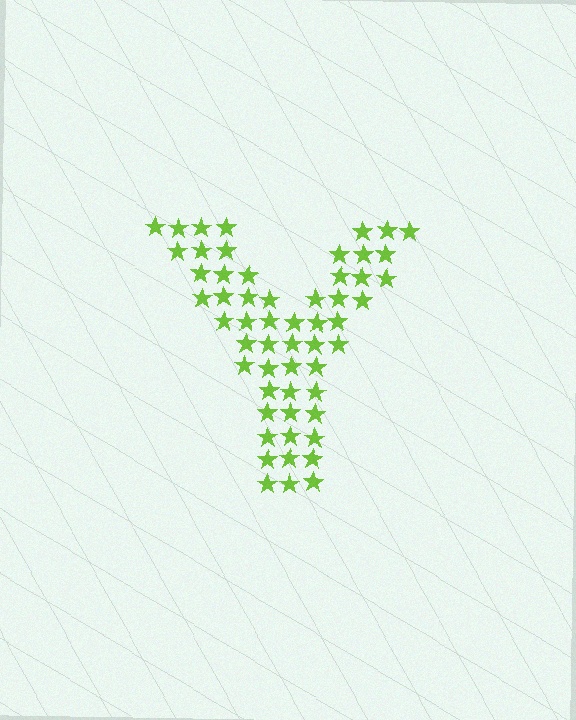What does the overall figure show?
The overall figure shows the letter Y.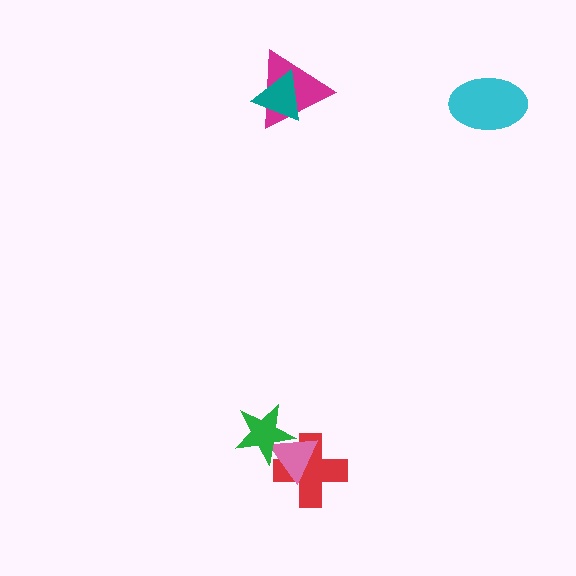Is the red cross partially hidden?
Yes, it is partially covered by another shape.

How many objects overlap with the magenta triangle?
1 object overlaps with the magenta triangle.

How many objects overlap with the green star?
2 objects overlap with the green star.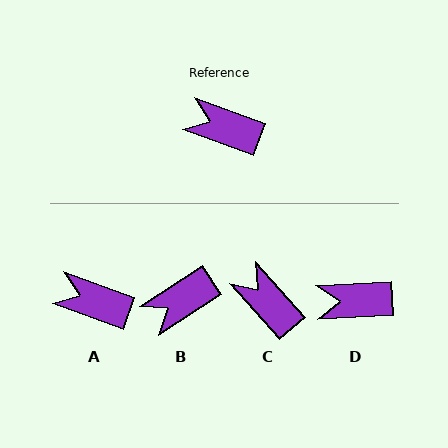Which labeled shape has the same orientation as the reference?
A.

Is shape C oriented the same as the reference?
No, it is off by about 28 degrees.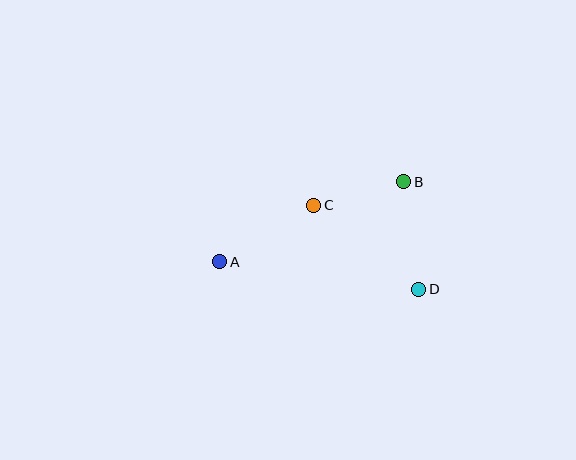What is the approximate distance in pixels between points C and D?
The distance between C and D is approximately 134 pixels.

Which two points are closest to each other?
Points B and C are closest to each other.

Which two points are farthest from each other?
Points A and D are farthest from each other.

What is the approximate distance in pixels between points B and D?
The distance between B and D is approximately 109 pixels.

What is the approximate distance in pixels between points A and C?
The distance between A and C is approximately 110 pixels.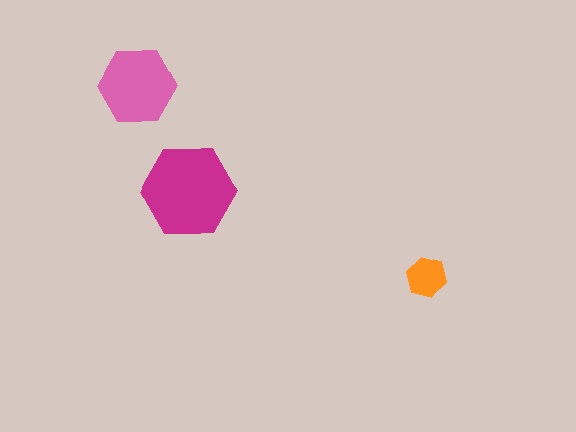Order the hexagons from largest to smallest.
the magenta one, the pink one, the orange one.